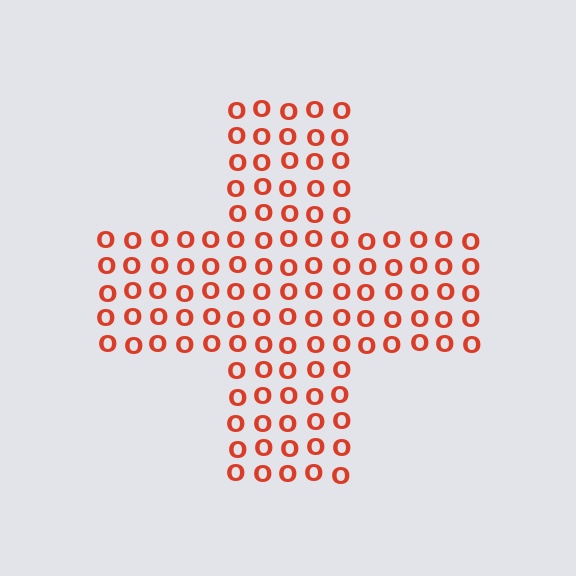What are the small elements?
The small elements are letter O's.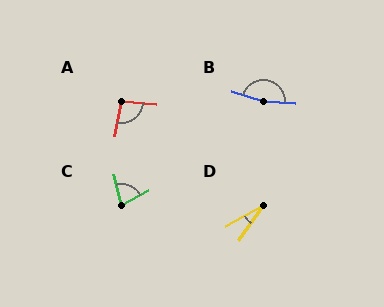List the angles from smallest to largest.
D (26°), C (75°), A (96°), B (165°).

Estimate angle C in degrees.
Approximately 75 degrees.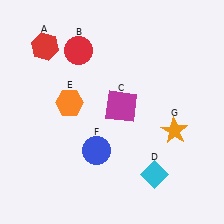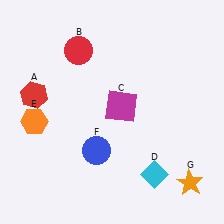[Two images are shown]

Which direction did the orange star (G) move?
The orange star (G) moved down.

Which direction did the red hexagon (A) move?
The red hexagon (A) moved down.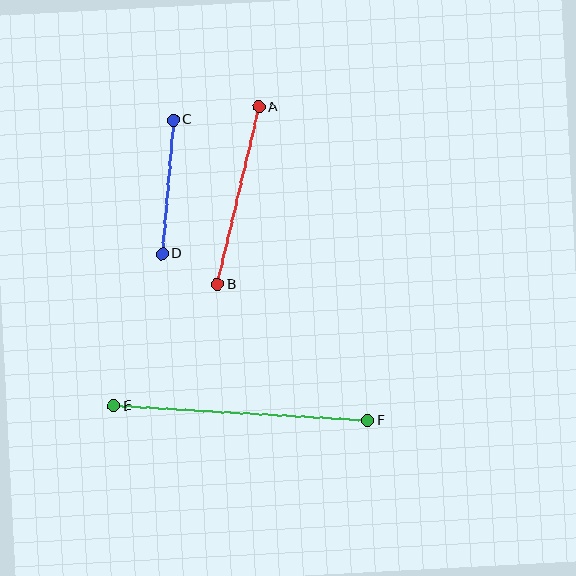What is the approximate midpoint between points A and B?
The midpoint is at approximately (238, 196) pixels.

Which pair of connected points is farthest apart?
Points E and F are farthest apart.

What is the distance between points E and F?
The distance is approximately 255 pixels.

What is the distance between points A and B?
The distance is approximately 182 pixels.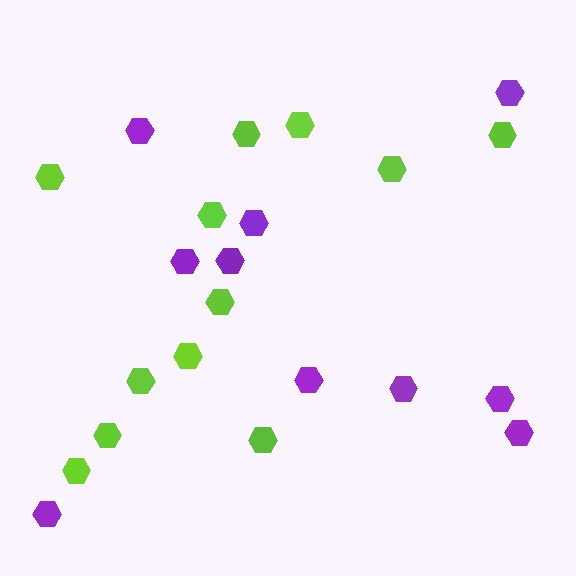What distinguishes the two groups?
There are 2 groups: one group of lime hexagons (12) and one group of purple hexagons (10).